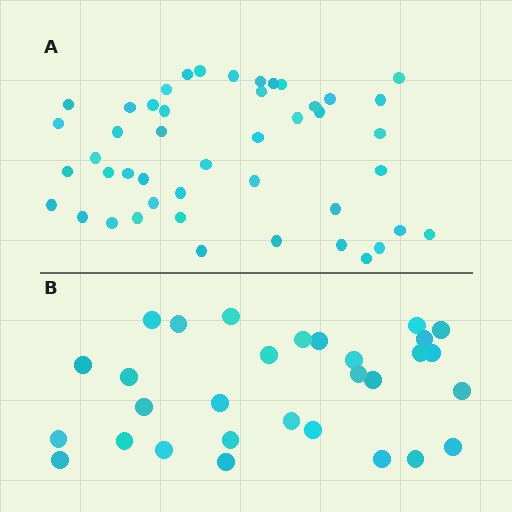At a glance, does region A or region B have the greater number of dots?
Region A (the top region) has more dots.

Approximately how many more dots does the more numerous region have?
Region A has approximately 15 more dots than region B.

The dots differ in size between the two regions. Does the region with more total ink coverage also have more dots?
No. Region B has more total ink coverage because its dots are larger, but region A actually contains more individual dots. Total area can be misleading — the number of items is what matters here.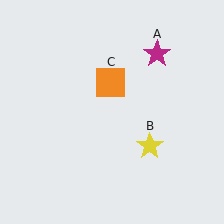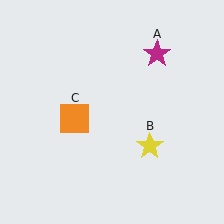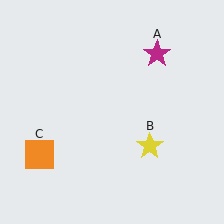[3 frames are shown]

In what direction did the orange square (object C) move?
The orange square (object C) moved down and to the left.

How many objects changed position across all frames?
1 object changed position: orange square (object C).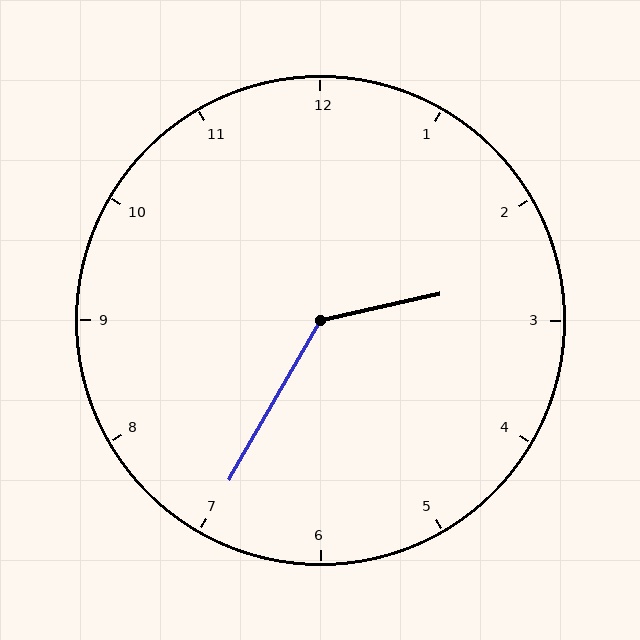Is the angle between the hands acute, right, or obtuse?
It is obtuse.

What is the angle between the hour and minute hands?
Approximately 132 degrees.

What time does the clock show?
2:35.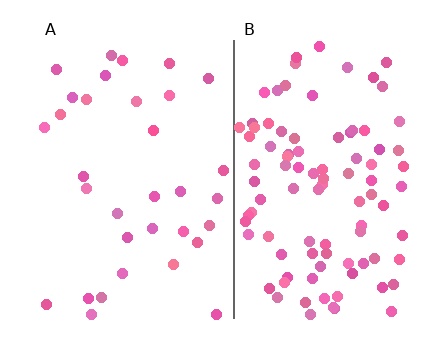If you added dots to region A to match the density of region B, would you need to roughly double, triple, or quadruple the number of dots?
Approximately triple.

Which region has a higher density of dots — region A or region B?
B (the right).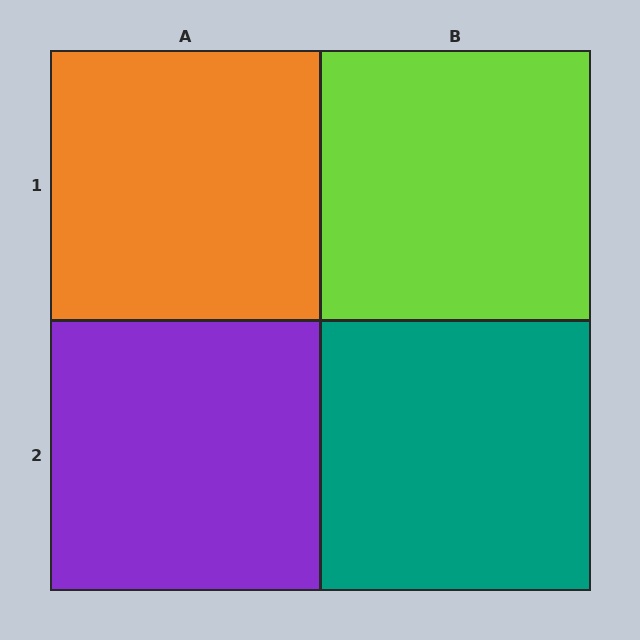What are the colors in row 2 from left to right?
Purple, teal.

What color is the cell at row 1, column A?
Orange.